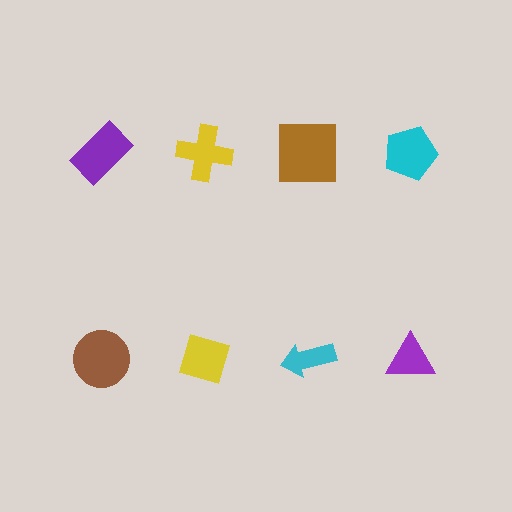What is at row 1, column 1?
A purple rectangle.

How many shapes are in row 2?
4 shapes.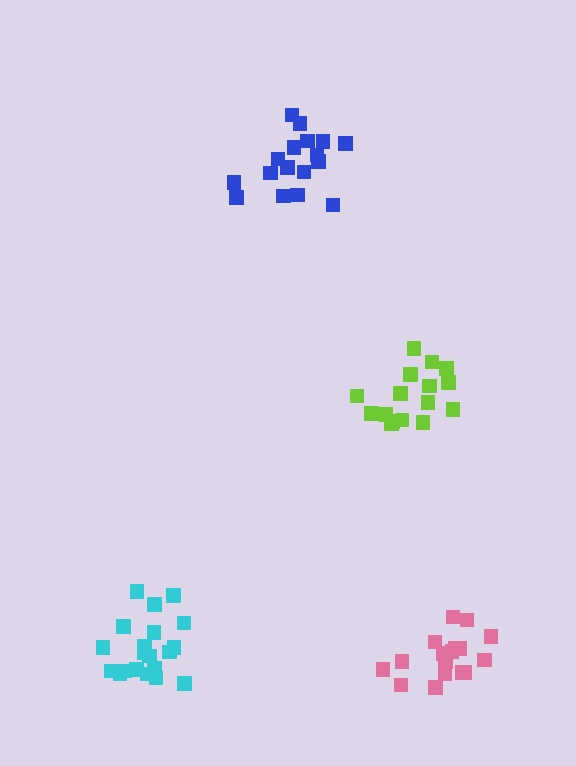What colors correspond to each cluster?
The clusters are colored: blue, lime, cyan, pink.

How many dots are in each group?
Group 1: 17 dots, Group 2: 16 dots, Group 3: 20 dots, Group 4: 17 dots (70 total).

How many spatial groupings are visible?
There are 4 spatial groupings.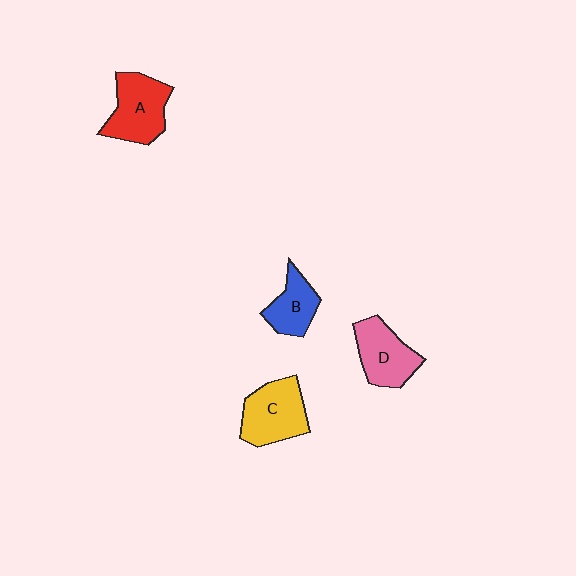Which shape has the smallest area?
Shape B (blue).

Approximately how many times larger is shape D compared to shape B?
Approximately 1.3 times.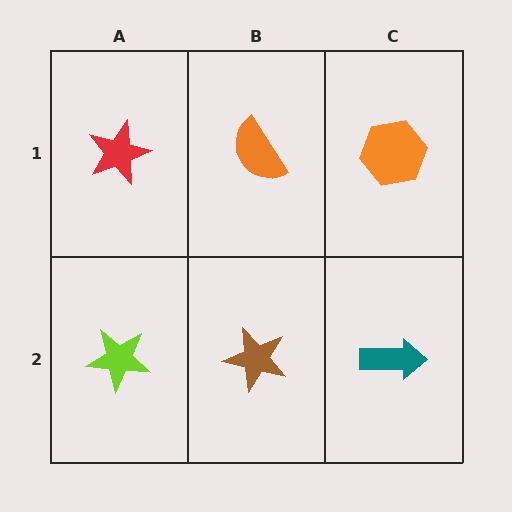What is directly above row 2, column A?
A red star.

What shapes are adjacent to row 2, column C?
An orange hexagon (row 1, column C), a brown star (row 2, column B).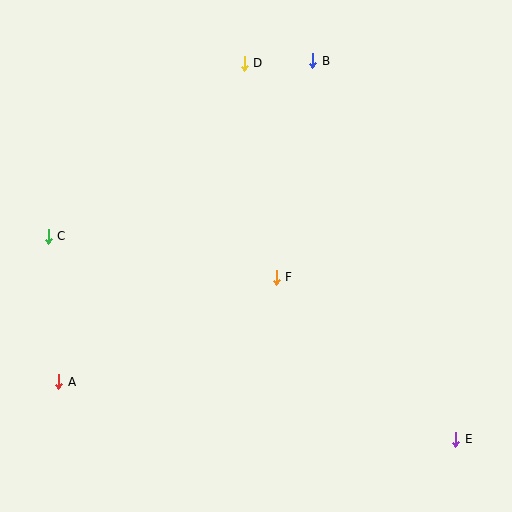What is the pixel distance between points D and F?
The distance between D and F is 217 pixels.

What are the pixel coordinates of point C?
Point C is at (48, 236).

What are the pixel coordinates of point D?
Point D is at (244, 63).